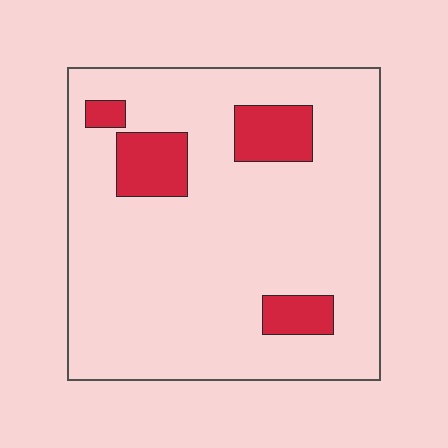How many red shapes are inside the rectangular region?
4.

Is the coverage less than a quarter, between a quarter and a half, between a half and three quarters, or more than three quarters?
Less than a quarter.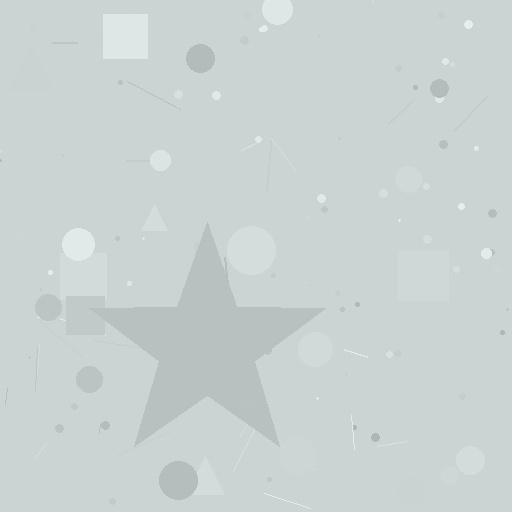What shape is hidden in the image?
A star is hidden in the image.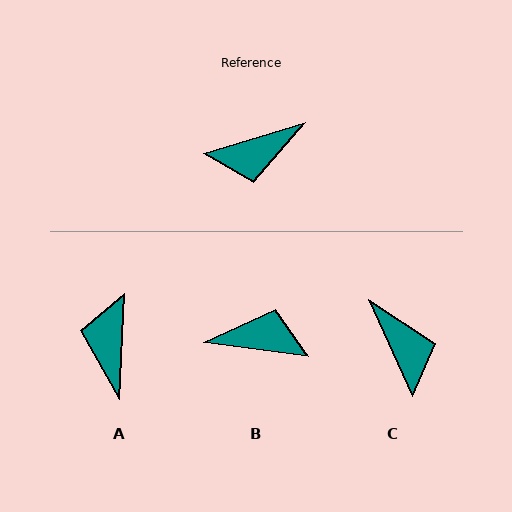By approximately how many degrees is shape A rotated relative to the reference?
Approximately 110 degrees clockwise.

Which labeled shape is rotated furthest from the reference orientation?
B, about 156 degrees away.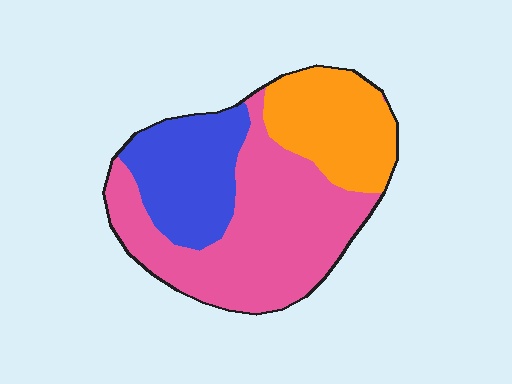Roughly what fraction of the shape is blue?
Blue takes up about one quarter (1/4) of the shape.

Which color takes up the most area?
Pink, at roughly 50%.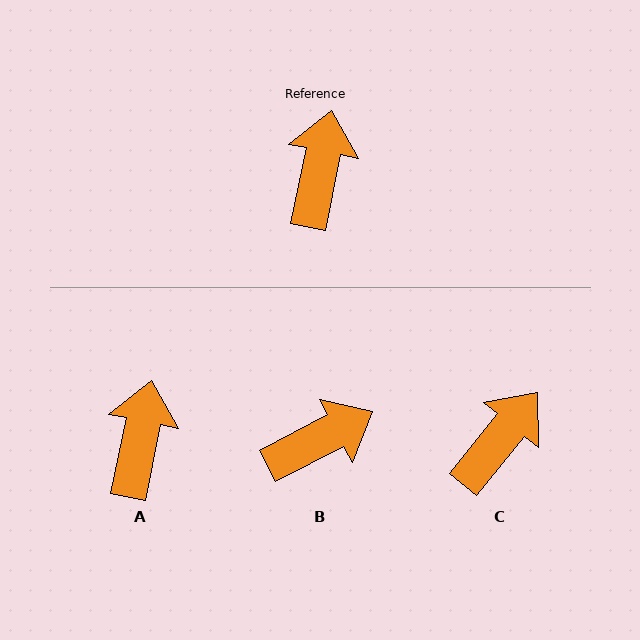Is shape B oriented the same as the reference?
No, it is off by about 51 degrees.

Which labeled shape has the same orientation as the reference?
A.